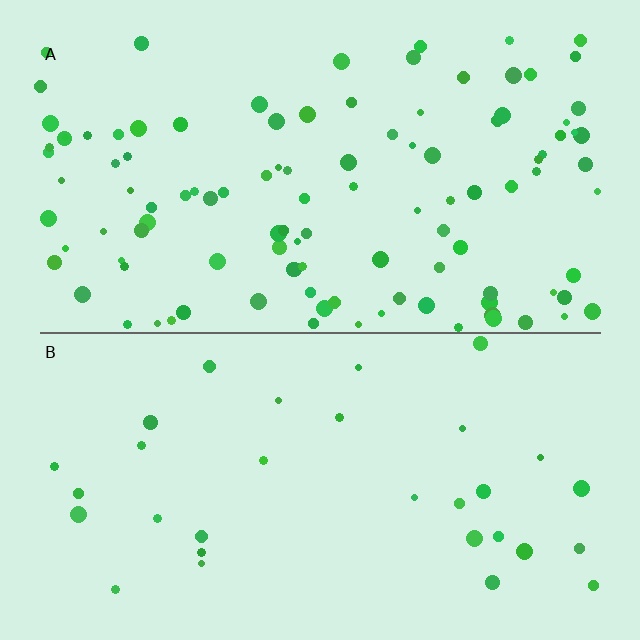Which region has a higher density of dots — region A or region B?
A (the top).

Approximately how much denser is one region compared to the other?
Approximately 3.4× — region A over region B.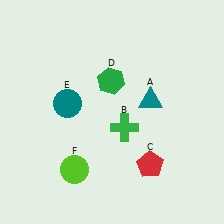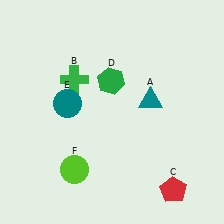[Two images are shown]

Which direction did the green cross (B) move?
The green cross (B) moved left.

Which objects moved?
The objects that moved are: the green cross (B), the red pentagon (C).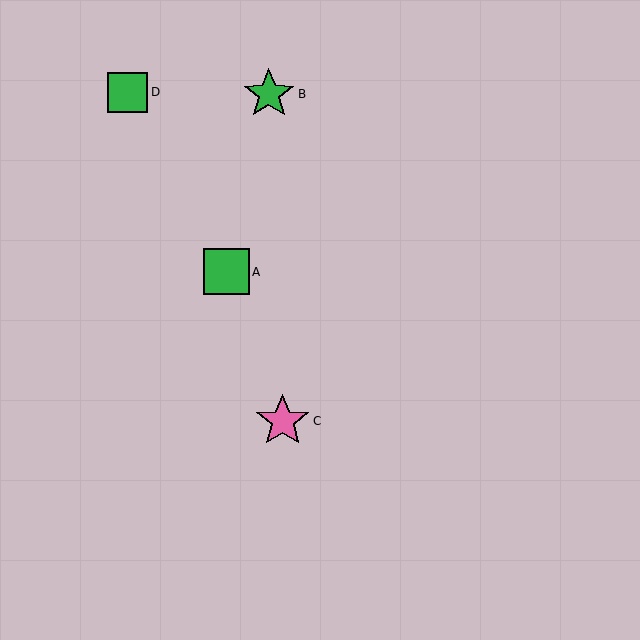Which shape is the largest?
The pink star (labeled C) is the largest.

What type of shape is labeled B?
Shape B is a green star.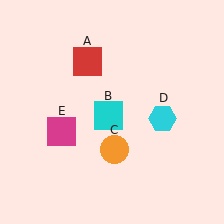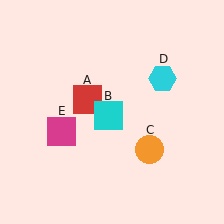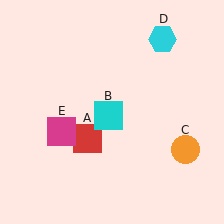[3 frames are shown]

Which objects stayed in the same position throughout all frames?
Cyan square (object B) and magenta square (object E) remained stationary.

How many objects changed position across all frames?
3 objects changed position: red square (object A), orange circle (object C), cyan hexagon (object D).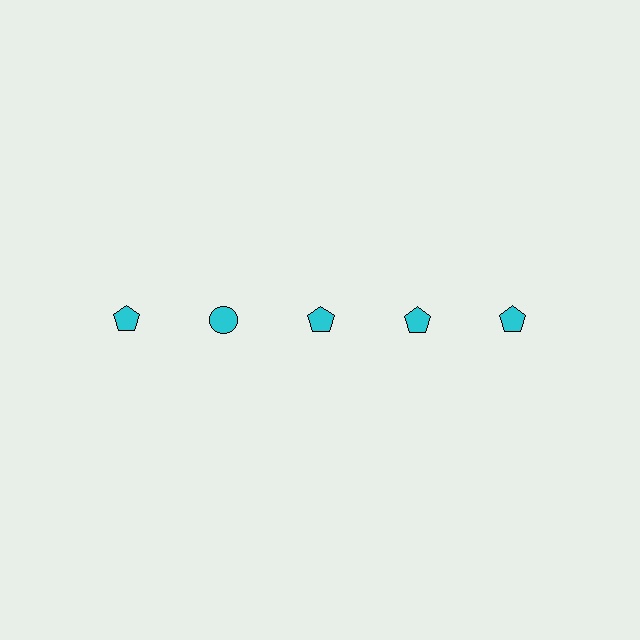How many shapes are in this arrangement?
There are 5 shapes arranged in a grid pattern.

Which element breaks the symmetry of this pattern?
The cyan circle in the top row, second from left column breaks the symmetry. All other shapes are cyan pentagons.